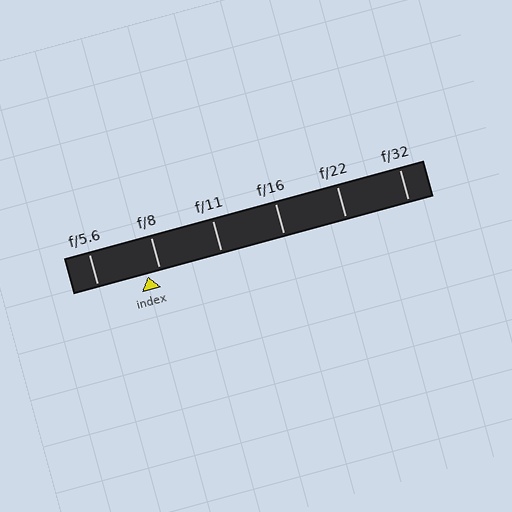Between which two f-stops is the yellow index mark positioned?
The index mark is between f/5.6 and f/8.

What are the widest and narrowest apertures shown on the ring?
The widest aperture shown is f/5.6 and the narrowest is f/32.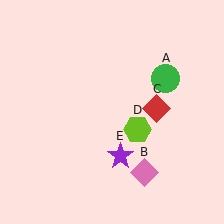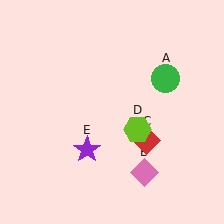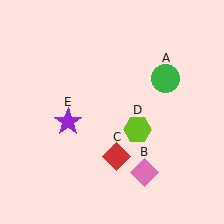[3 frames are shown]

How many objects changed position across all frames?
2 objects changed position: red diamond (object C), purple star (object E).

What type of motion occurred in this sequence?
The red diamond (object C), purple star (object E) rotated clockwise around the center of the scene.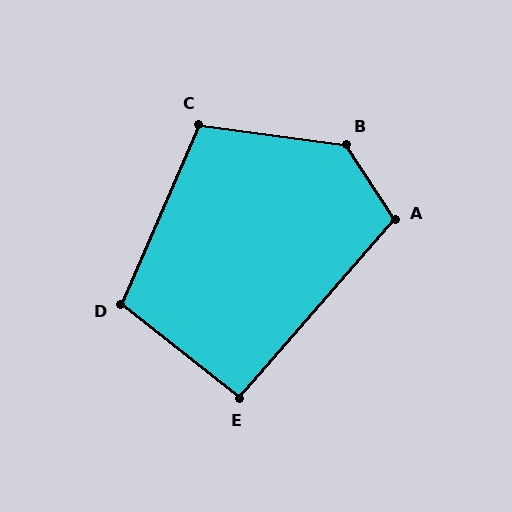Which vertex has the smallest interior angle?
E, at approximately 93 degrees.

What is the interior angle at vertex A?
Approximately 106 degrees (obtuse).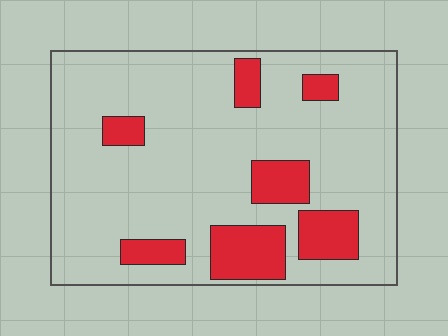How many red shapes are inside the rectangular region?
7.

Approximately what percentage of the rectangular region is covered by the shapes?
Approximately 20%.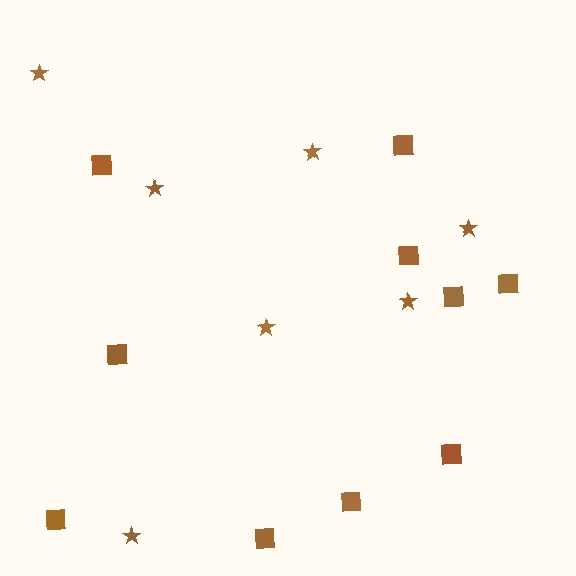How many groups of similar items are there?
There are 2 groups: one group of squares (10) and one group of stars (7).